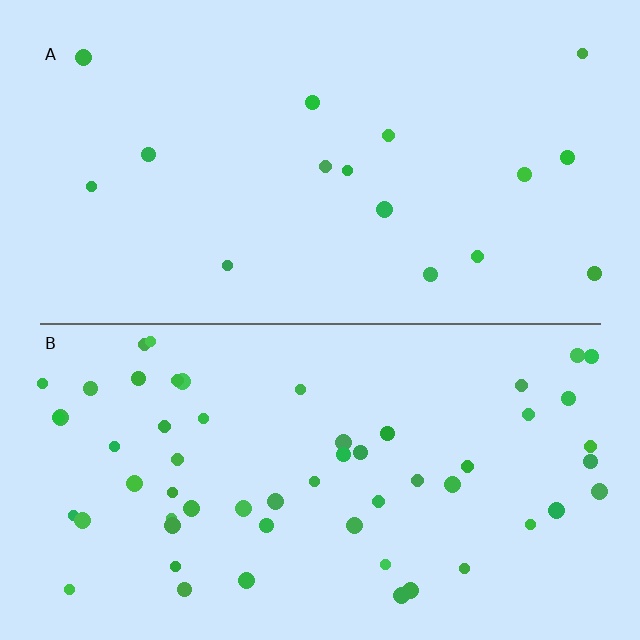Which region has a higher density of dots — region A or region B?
B (the bottom).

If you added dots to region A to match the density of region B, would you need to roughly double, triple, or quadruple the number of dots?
Approximately quadruple.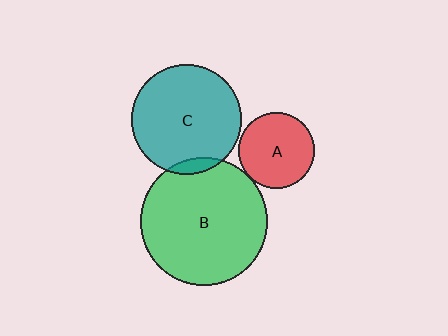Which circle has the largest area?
Circle B (green).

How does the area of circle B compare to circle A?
Approximately 2.8 times.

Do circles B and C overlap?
Yes.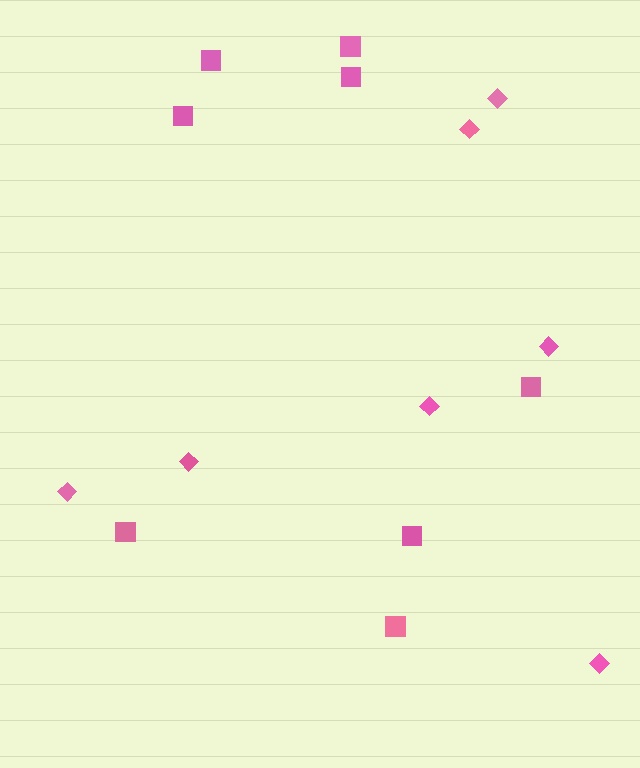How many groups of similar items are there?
There are 2 groups: one group of squares (8) and one group of diamonds (7).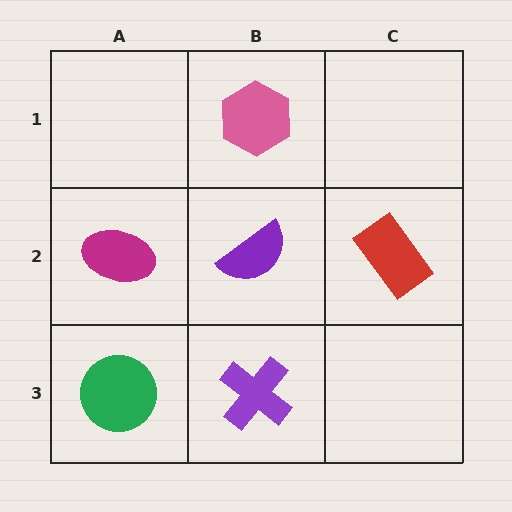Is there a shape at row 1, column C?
No, that cell is empty.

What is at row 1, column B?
A pink hexagon.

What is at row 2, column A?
A magenta ellipse.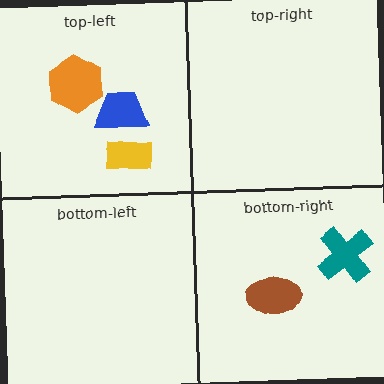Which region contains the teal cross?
The bottom-right region.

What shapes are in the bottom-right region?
The brown ellipse, the teal cross.